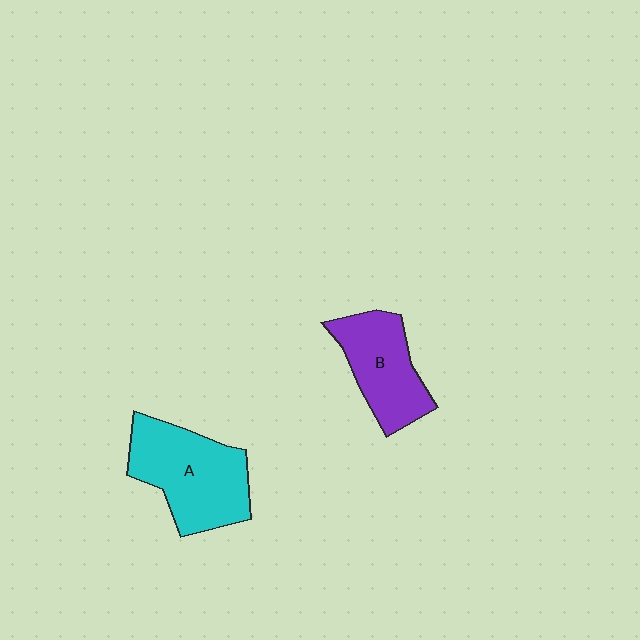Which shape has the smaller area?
Shape B (purple).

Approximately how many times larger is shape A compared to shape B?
Approximately 1.3 times.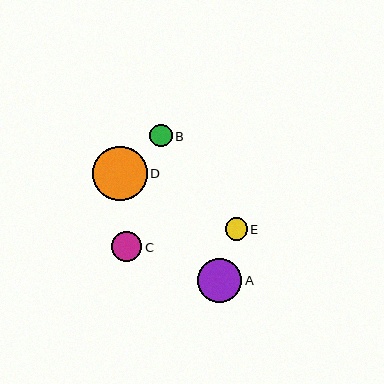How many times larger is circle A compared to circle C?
Circle A is approximately 1.5 times the size of circle C.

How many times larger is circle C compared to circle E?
Circle C is approximately 1.4 times the size of circle E.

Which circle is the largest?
Circle D is the largest with a size of approximately 54 pixels.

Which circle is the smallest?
Circle E is the smallest with a size of approximately 22 pixels.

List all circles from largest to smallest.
From largest to smallest: D, A, C, B, E.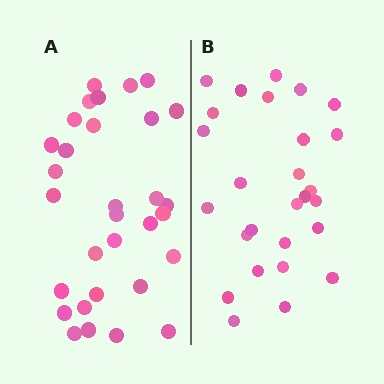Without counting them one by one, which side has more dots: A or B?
Region A (the left region) has more dots.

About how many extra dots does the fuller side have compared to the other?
Region A has about 4 more dots than region B.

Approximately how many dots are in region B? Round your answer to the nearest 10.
About 30 dots. (The exact count is 27, which rounds to 30.)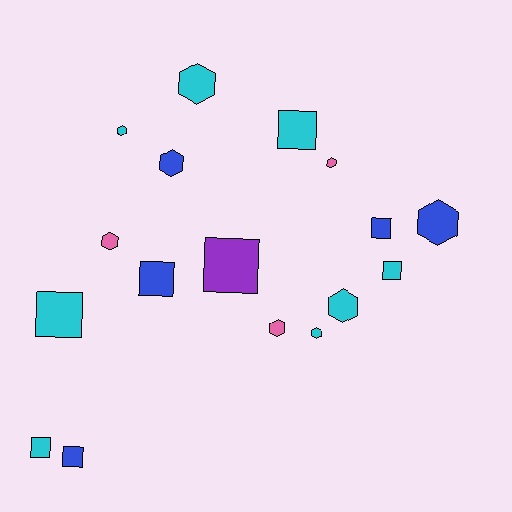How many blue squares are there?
There are 3 blue squares.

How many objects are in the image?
There are 17 objects.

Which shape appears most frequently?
Hexagon, with 9 objects.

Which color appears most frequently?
Cyan, with 8 objects.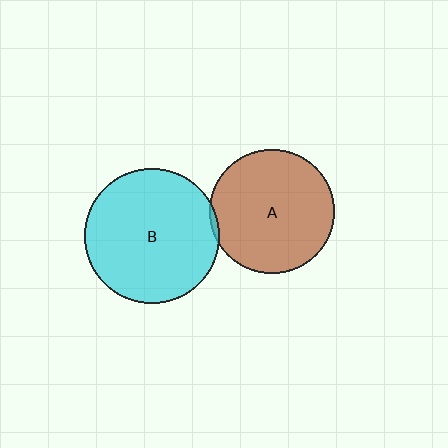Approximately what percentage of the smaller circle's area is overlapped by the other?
Approximately 5%.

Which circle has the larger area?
Circle B (cyan).